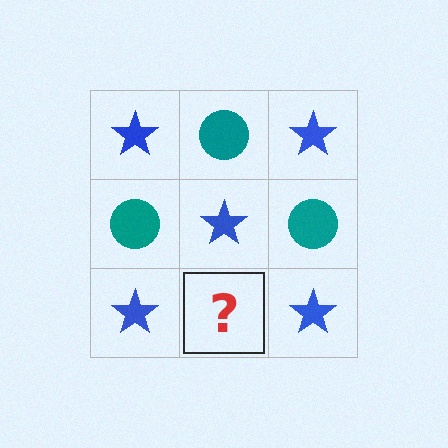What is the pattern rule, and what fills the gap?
The rule is that it alternates blue star and teal circle in a checkerboard pattern. The gap should be filled with a teal circle.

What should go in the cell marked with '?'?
The missing cell should contain a teal circle.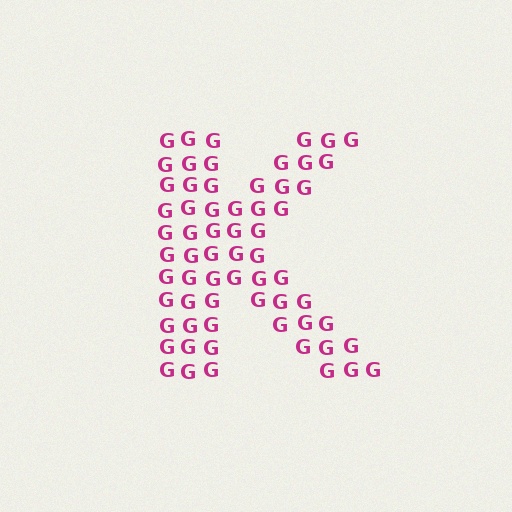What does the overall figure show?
The overall figure shows the letter K.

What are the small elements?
The small elements are letter G's.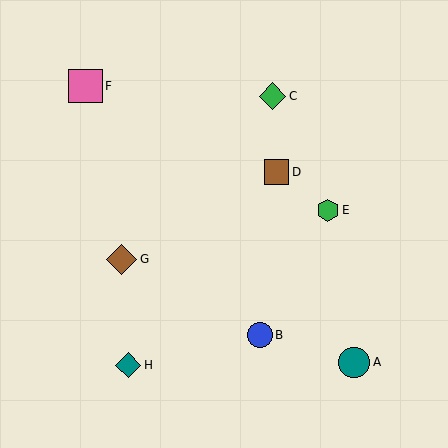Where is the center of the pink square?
The center of the pink square is at (85, 86).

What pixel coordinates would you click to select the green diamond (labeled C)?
Click at (272, 96) to select the green diamond C.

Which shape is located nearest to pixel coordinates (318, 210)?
The green hexagon (labeled E) at (328, 210) is nearest to that location.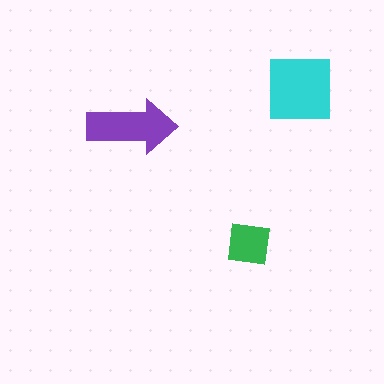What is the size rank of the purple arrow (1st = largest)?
2nd.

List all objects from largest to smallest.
The cyan square, the purple arrow, the green square.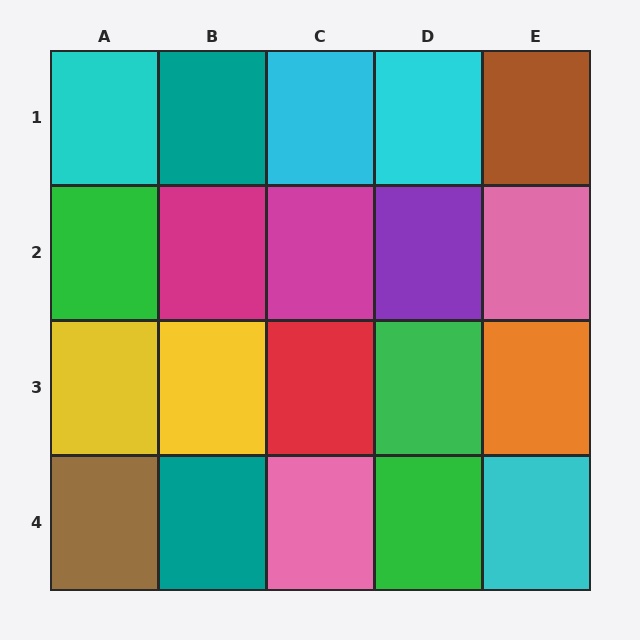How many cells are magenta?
2 cells are magenta.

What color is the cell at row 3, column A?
Yellow.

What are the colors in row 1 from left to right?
Cyan, teal, cyan, cyan, brown.